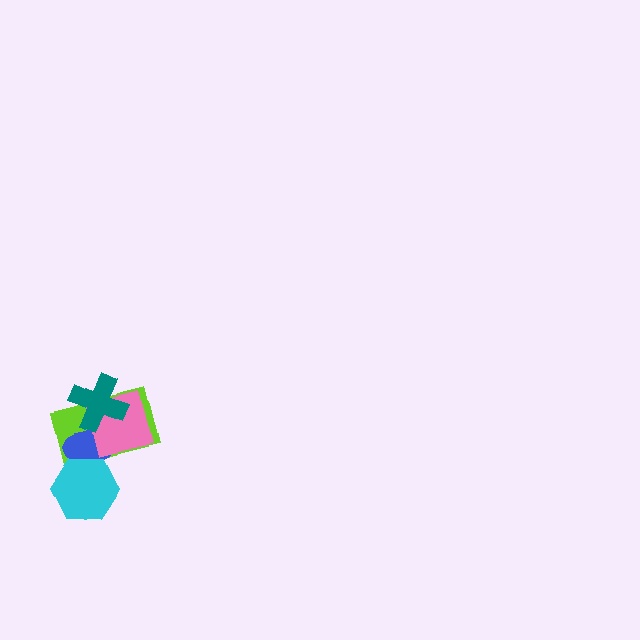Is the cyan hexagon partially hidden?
No, no other shape covers it.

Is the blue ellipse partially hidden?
Yes, it is partially covered by another shape.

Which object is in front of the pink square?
The teal cross is in front of the pink square.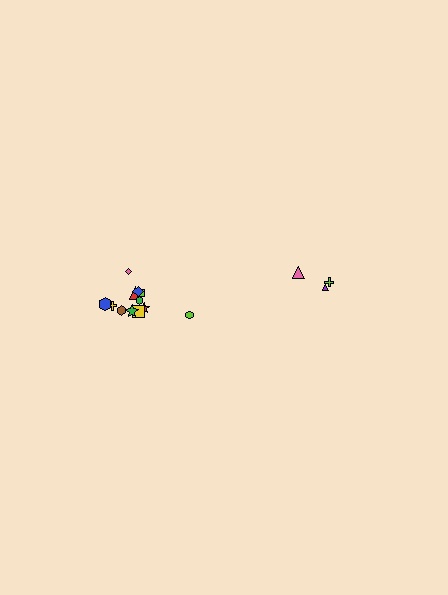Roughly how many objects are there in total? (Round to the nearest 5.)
Roughly 15 objects in total.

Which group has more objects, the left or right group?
The left group.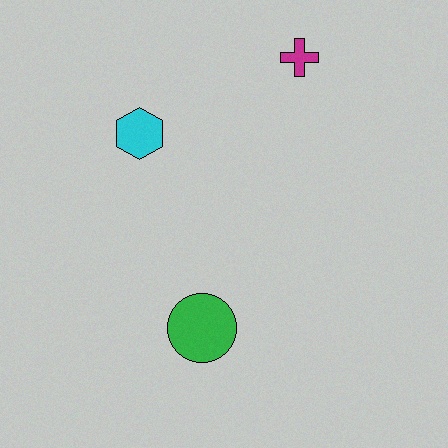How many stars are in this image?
There are no stars.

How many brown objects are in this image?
There are no brown objects.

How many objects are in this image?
There are 3 objects.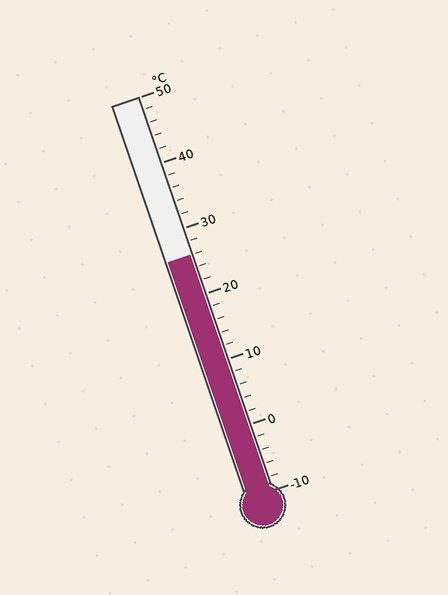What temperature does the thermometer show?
The thermometer shows approximately 26°C.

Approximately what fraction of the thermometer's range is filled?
The thermometer is filled to approximately 60% of its range.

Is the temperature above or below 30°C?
The temperature is below 30°C.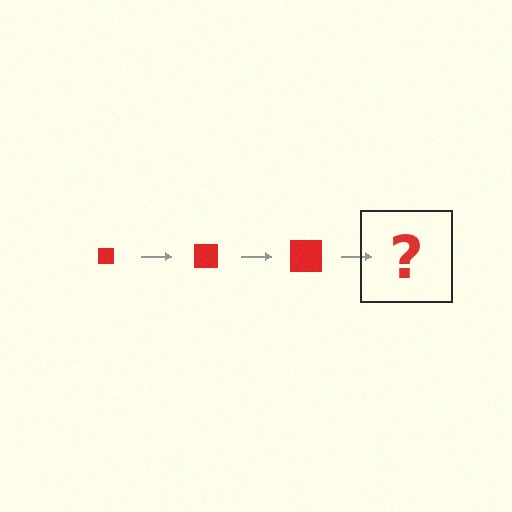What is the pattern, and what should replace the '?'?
The pattern is that the square gets progressively larger each step. The '?' should be a red square, larger than the previous one.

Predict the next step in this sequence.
The next step is a red square, larger than the previous one.